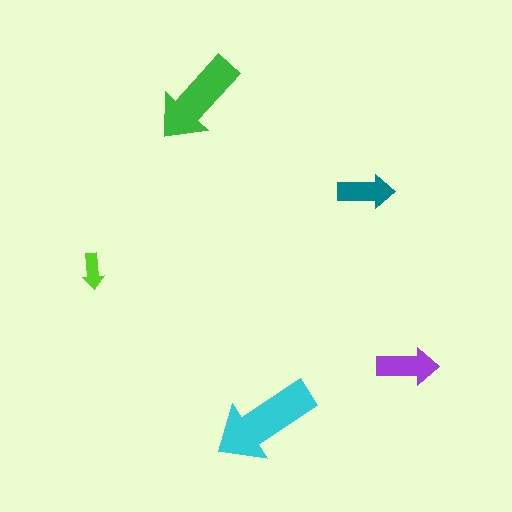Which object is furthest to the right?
The purple arrow is rightmost.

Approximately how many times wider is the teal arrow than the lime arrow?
About 1.5 times wider.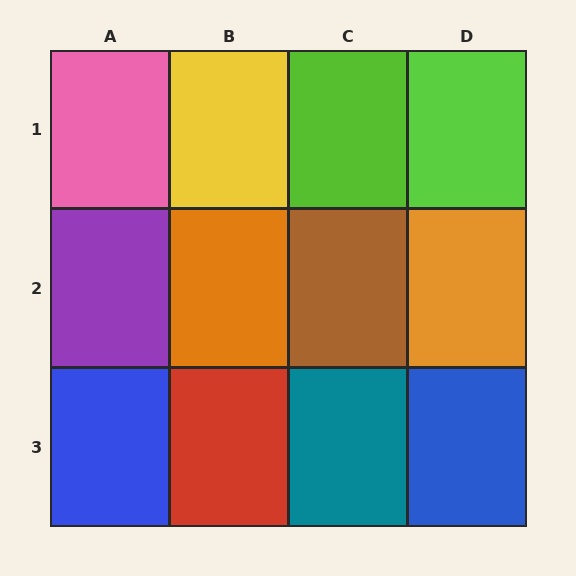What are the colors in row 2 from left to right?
Purple, orange, brown, orange.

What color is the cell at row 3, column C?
Teal.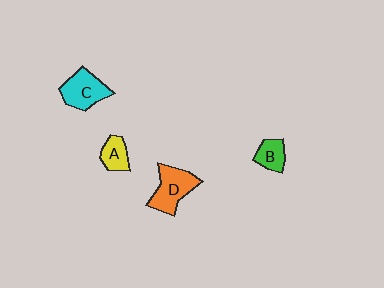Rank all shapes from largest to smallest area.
From largest to smallest: D (orange), C (cyan), A (yellow), B (green).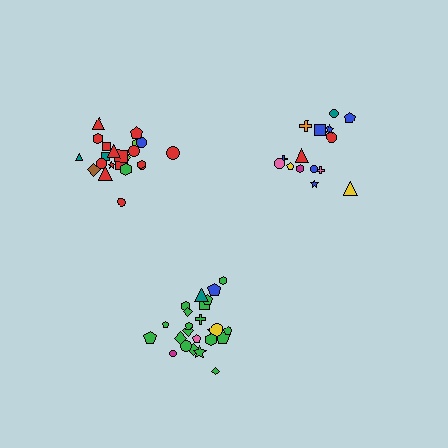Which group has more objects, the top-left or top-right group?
The top-left group.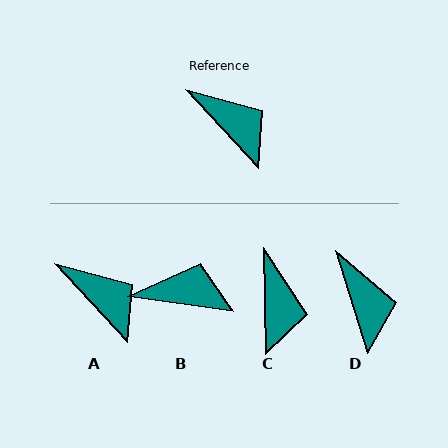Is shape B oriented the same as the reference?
No, it is off by about 39 degrees.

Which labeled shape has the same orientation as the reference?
A.